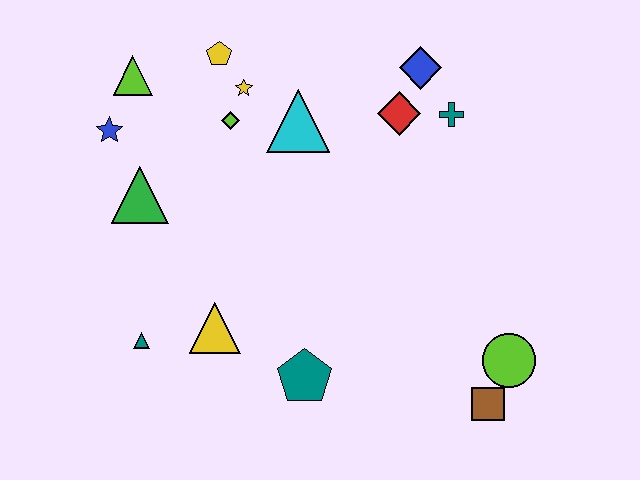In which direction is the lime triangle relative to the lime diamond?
The lime triangle is to the left of the lime diamond.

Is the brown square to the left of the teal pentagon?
No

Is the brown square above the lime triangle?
No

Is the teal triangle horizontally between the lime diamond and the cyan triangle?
No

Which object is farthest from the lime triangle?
The brown square is farthest from the lime triangle.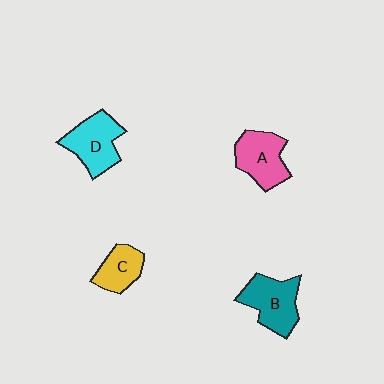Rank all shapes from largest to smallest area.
From largest to smallest: B (teal), D (cyan), A (pink), C (yellow).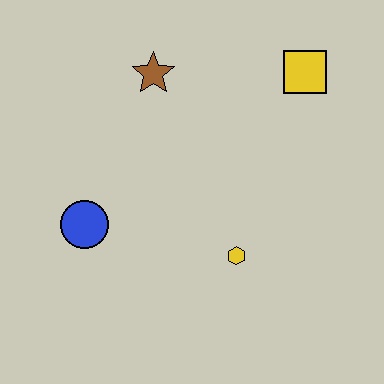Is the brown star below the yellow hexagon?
No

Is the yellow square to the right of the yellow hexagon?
Yes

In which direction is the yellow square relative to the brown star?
The yellow square is to the right of the brown star.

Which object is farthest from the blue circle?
The yellow square is farthest from the blue circle.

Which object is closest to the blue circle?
The yellow hexagon is closest to the blue circle.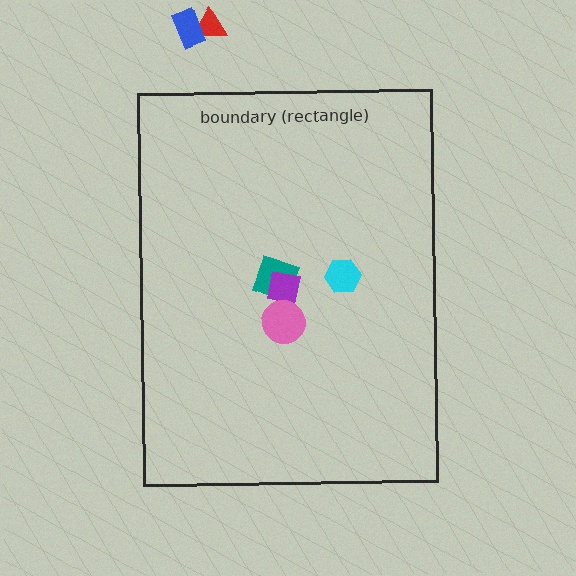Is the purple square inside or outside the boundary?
Inside.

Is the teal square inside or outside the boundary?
Inside.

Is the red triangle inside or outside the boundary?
Outside.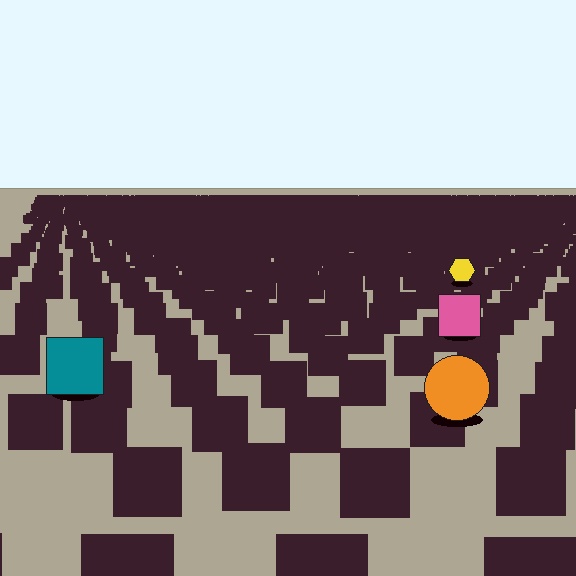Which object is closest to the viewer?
The orange circle is closest. The texture marks near it are larger and more spread out.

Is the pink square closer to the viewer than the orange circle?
No. The orange circle is closer — you can tell from the texture gradient: the ground texture is coarser near it.